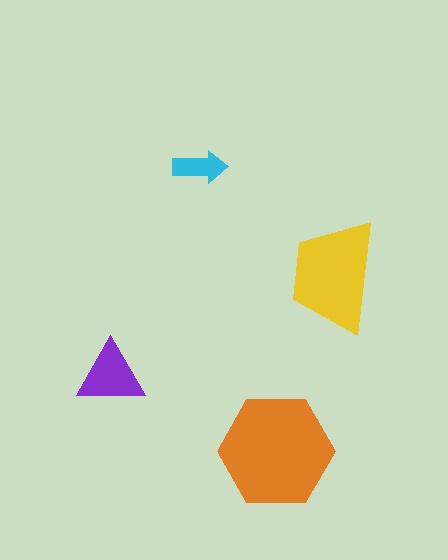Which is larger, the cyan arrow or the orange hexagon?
The orange hexagon.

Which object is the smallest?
The cyan arrow.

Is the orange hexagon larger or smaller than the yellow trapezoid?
Larger.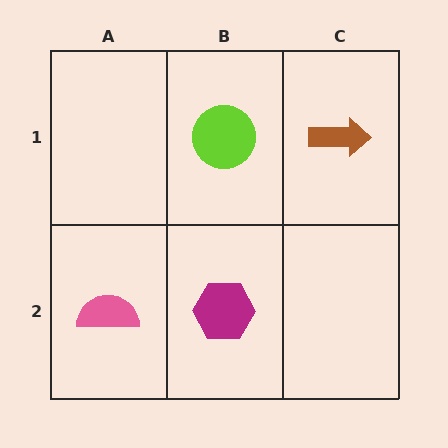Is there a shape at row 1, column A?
No, that cell is empty.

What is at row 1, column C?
A brown arrow.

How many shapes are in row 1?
2 shapes.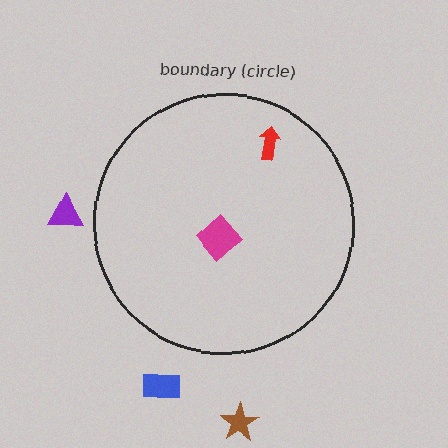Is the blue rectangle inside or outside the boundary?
Outside.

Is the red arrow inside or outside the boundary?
Inside.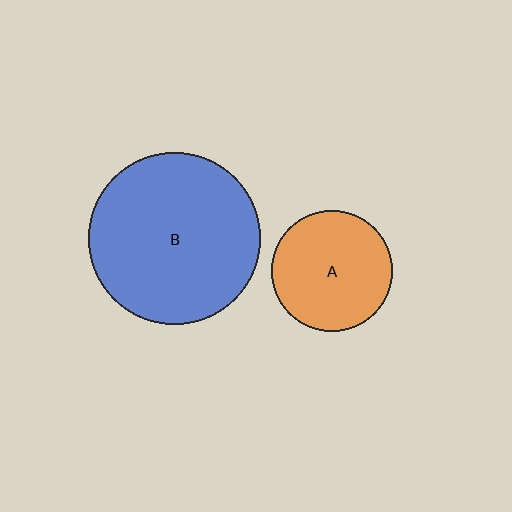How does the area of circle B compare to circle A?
Approximately 2.0 times.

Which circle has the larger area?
Circle B (blue).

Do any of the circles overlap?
No, none of the circles overlap.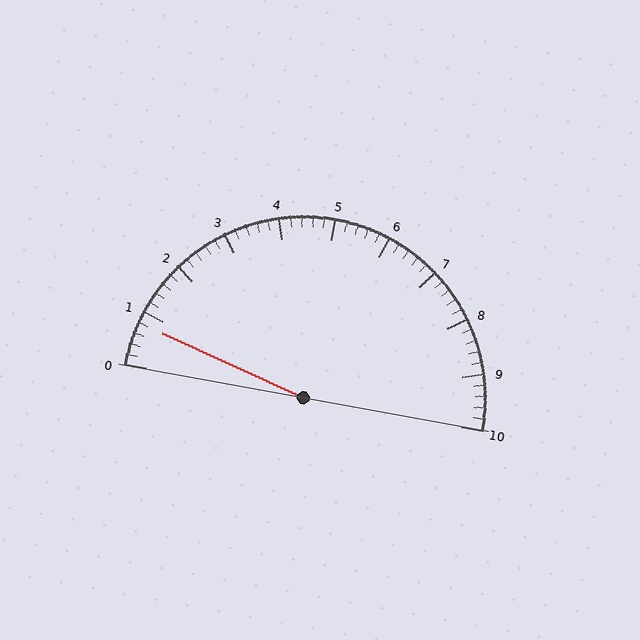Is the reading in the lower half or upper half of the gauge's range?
The reading is in the lower half of the range (0 to 10).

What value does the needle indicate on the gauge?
The needle indicates approximately 0.8.